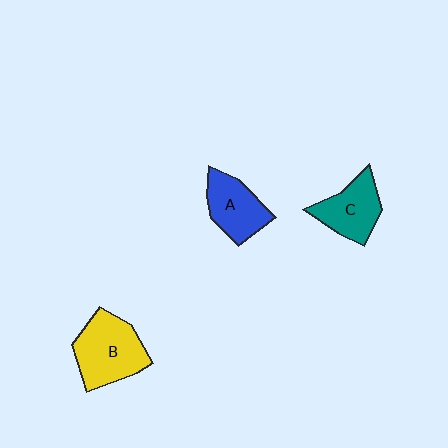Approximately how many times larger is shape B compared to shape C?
Approximately 1.3 times.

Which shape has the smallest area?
Shape A (blue).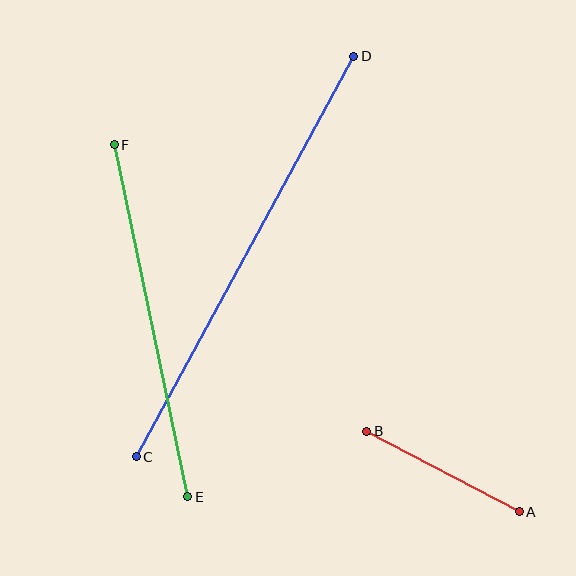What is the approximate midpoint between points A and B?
The midpoint is at approximately (443, 471) pixels.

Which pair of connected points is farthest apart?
Points C and D are farthest apart.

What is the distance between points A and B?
The distance is approximately 173 pixels.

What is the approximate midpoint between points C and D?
The midpoint is at approximately (245, 257) pixels.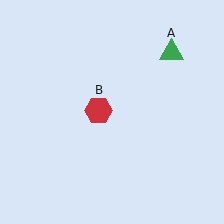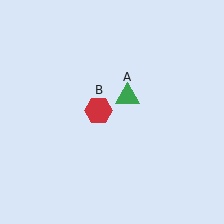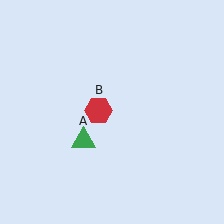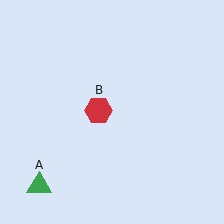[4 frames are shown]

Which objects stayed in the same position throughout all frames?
Red hexagon (object B) remained stationary.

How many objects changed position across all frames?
1 object changed position: green triangle (object A).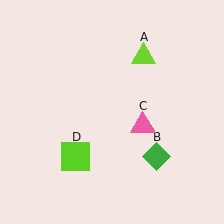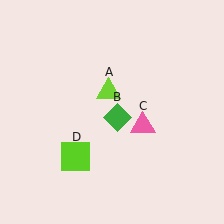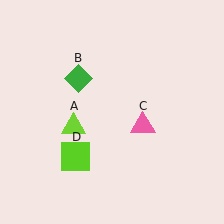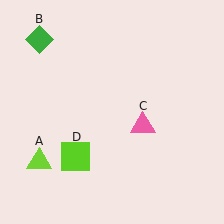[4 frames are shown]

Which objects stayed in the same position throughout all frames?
Pink triangle (object C) and lime square (object D) remained stationary.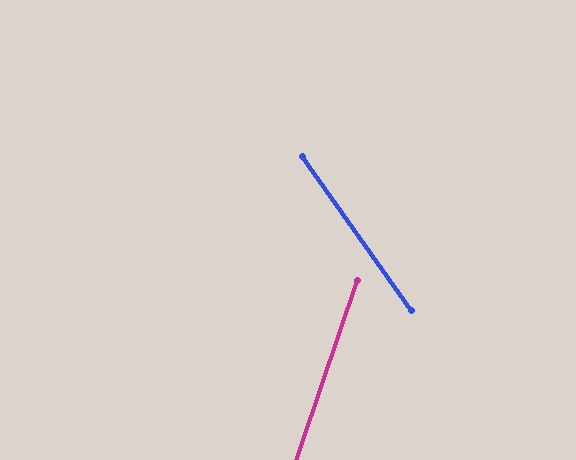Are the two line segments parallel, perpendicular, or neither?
Neither parallel nor perpendicular — they differ by about 54°.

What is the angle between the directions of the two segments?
Approximately 54 degrees.